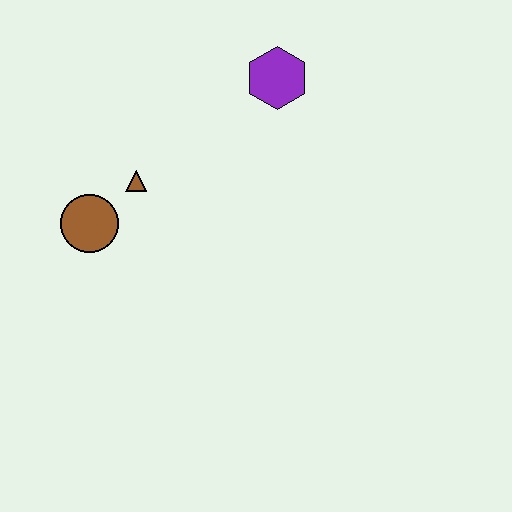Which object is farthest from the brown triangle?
The purple hexagon is farthest from the brown triangle.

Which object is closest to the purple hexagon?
The brown triangle is closest to the purple hexagon.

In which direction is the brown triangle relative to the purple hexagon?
The brown triangle is to the left of the purple hexagon.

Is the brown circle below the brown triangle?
Yes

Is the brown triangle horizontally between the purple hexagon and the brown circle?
Yes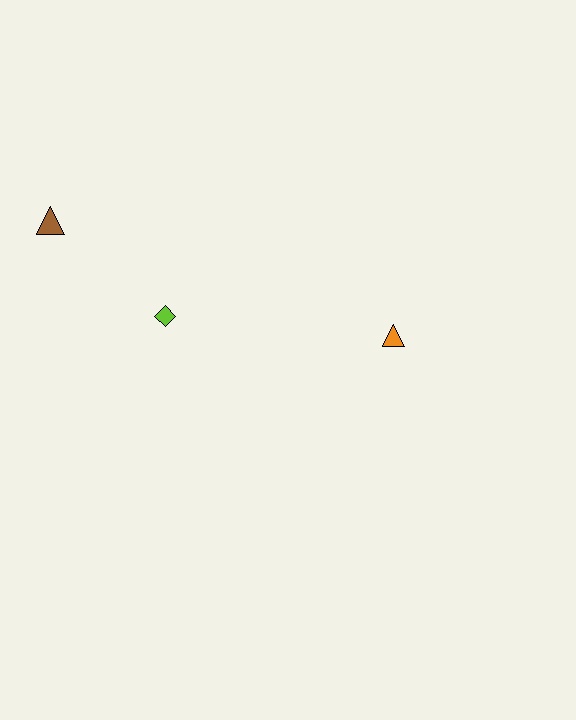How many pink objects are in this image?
There are no pink objects.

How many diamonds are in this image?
There is 1 diamond.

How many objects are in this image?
There are 3 objects.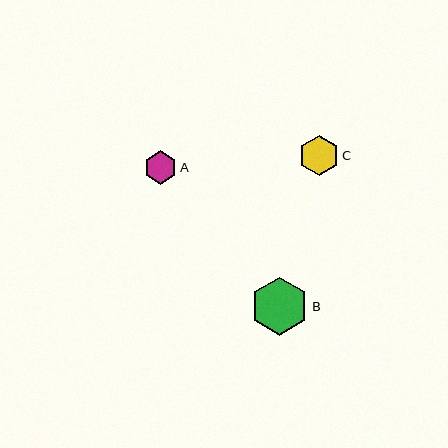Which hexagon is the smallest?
Hexagon A is the smallest with a size of approximately 33 pixels.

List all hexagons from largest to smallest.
From largest to smallest: B, C, A.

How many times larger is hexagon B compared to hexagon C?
Hexagon B is approximately 1.4 times the size of hexagon C.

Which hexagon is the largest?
Hexagon B is the largest with a size of approximately 58 pixels.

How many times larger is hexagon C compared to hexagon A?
Hexagon C is approximately 1.2 times the size of hexagon A.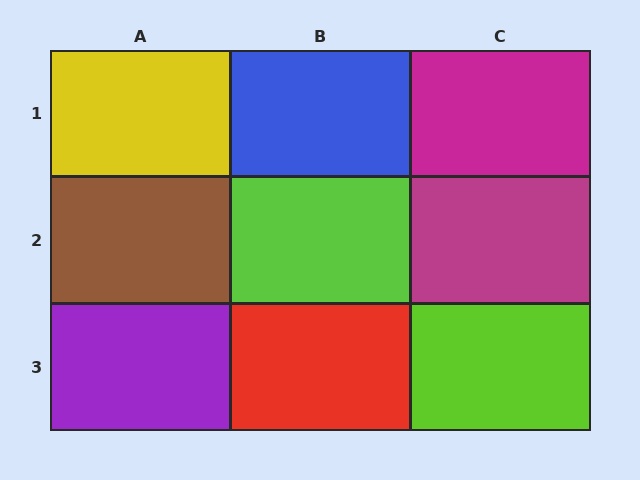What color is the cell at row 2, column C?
Magenta.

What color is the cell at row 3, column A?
Purple.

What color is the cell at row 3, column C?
Lime.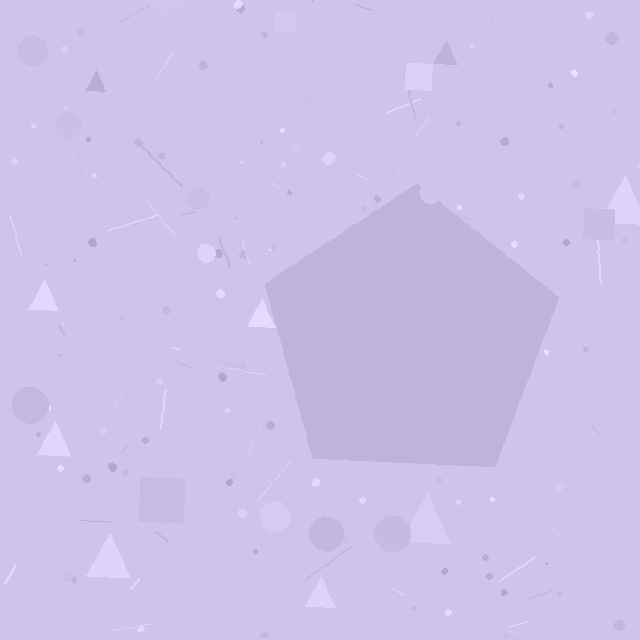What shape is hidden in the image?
A pentagon is hidden in the image.